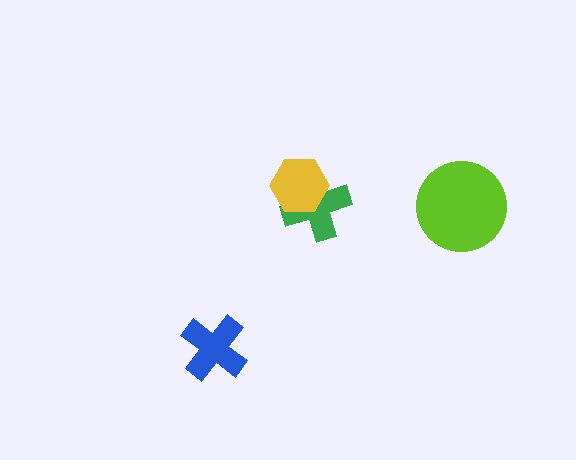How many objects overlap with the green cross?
1 object overlaps with the green cross.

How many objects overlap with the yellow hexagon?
1 object overlaps with the yellow hexagon.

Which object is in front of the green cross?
The yellow hexagon is in front of the green cross.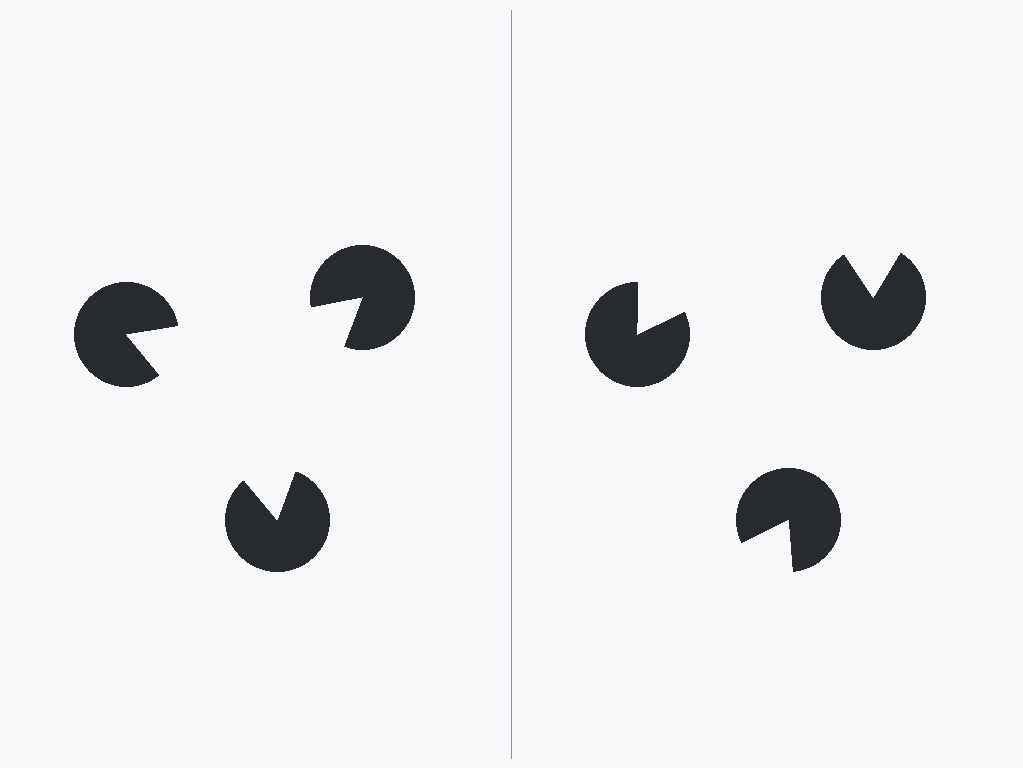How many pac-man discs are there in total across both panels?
6 — 3 on each side.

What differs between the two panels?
The pac-man discs are positioned identically on both sides; only the wedge orientations differ. On the left they align to a triangle; on the right they are misaligned.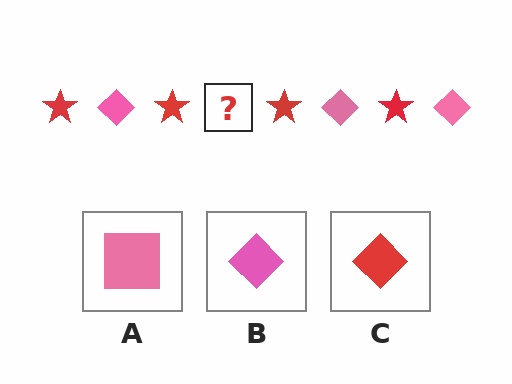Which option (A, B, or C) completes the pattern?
B.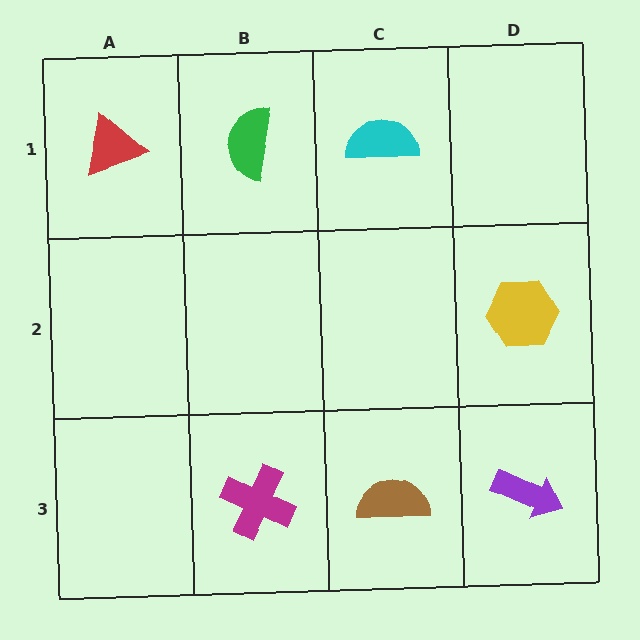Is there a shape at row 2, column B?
No, that cell is empty.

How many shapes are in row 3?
3 shapes.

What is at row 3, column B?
A magenta cross.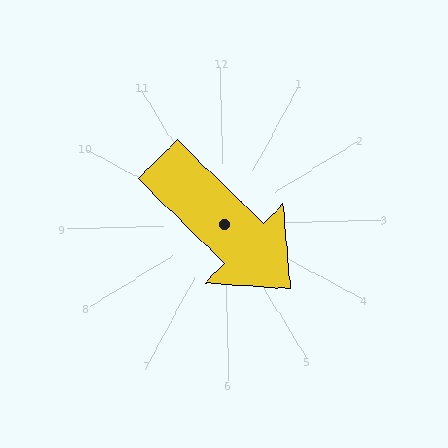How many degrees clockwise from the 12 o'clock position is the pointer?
Approximately 136 degrees.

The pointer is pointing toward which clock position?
Roughly 5 o'clock.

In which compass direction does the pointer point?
Southeast.